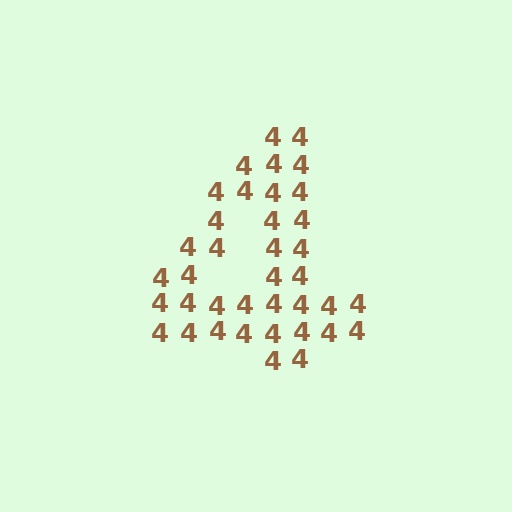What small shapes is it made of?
It is made of small digit 4's.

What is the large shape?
The large shape is the digit 4.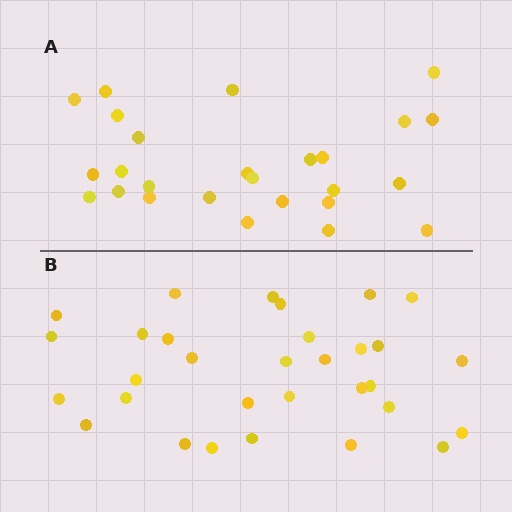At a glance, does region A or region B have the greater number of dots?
Region B (the bottom region) has more dots.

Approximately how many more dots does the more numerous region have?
Region B has about 5 more dots than region A.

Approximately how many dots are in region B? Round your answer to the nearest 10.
About 30 dots. (The exact count is 31, which rounds to 30.)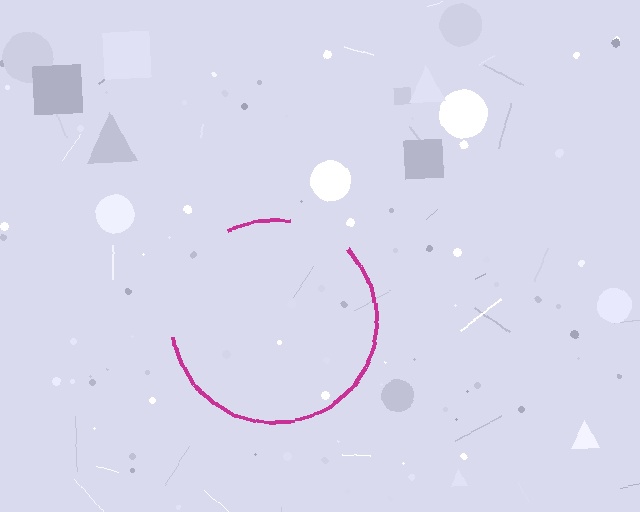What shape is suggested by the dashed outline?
The dashed outline suggests a circle.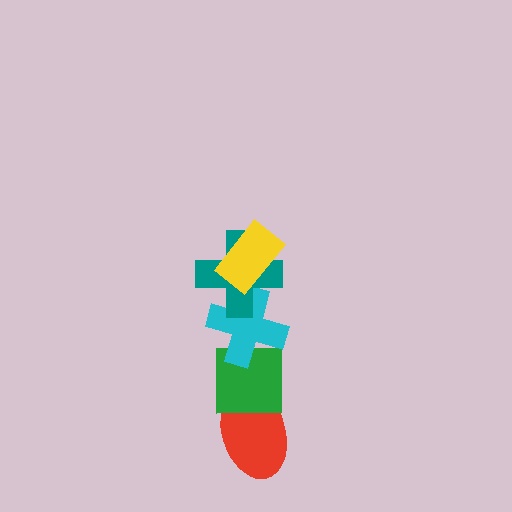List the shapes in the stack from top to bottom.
From top to bottom: the yellow rectangle, the teal cross, the cyan cross, the green square, the red ellipse.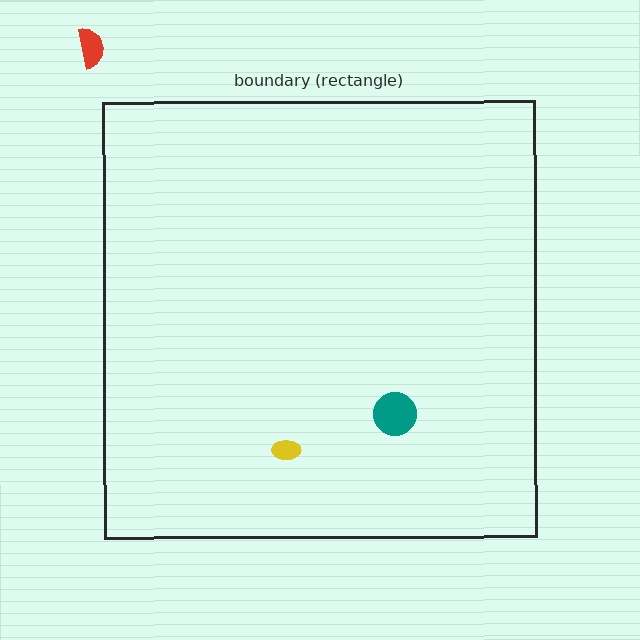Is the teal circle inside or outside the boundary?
Inside.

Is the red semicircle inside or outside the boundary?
Outside.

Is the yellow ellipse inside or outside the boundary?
Inside.